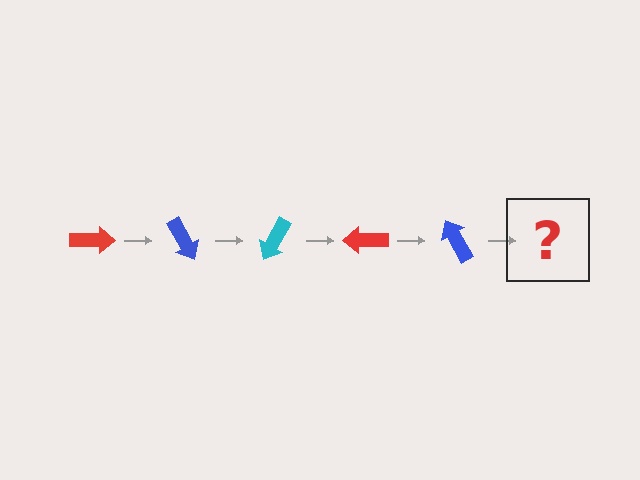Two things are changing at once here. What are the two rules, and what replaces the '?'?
The two rules are that it rotates 60 degrees each step and the color cycles through red, blue, and cyan. The '?' should be a cyan arrow, rotated 300 degrees from the start.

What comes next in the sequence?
The next element should be a cyan arrow, rotated 300 degrees from the start.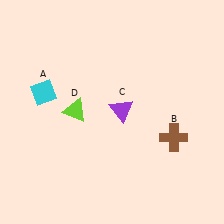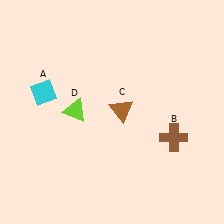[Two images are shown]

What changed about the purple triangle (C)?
In Image 1, C is purple. In Image 2, it changed to brown.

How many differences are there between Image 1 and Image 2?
There is 1 difference between the two images.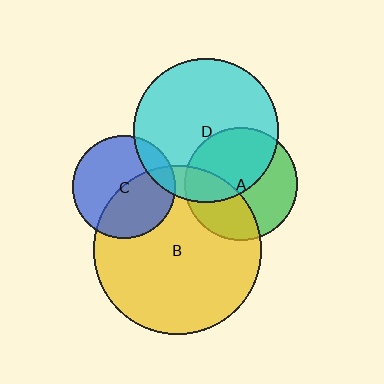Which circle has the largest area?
Circle B (yellow).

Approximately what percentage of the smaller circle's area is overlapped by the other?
Approximately 15%.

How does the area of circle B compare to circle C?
Approximately 2.7 times.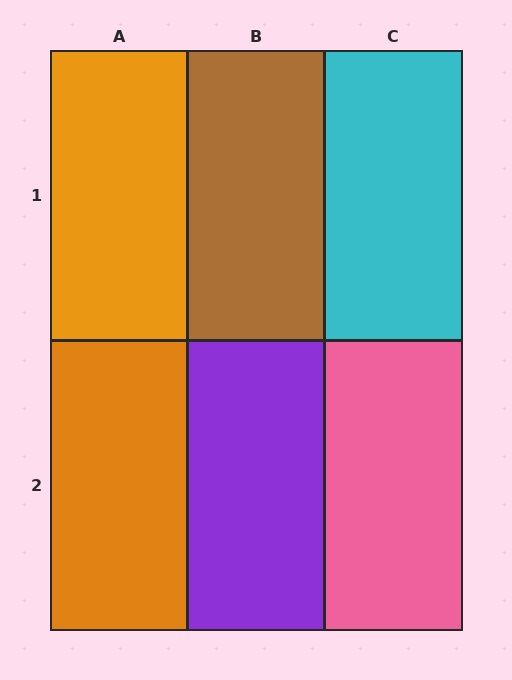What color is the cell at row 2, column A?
Orange.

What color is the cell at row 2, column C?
Pink.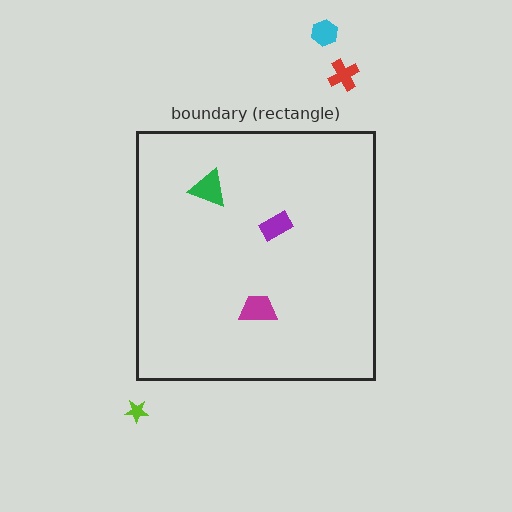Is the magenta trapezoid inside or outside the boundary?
Inside.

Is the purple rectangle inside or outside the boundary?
Inside.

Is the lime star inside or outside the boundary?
Outside.